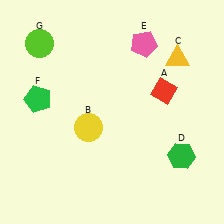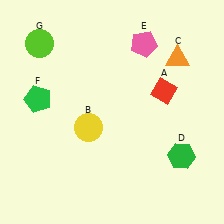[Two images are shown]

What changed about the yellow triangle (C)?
In Image 1, C is yellow. In Image 2, it changed to orange.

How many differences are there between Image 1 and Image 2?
There is 1 difference between the two images.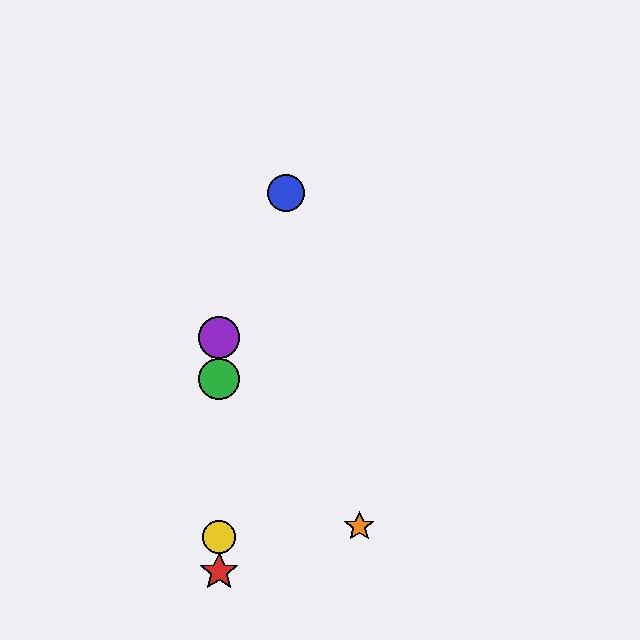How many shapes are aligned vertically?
4 shapes (the red star, the green circle, the yellow circle, the purple circle) are aligned vertically.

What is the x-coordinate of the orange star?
The orange star is at x≈359.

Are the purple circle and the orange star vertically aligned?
No, the purple circle is at x≈219 and the orange star is at x≈359.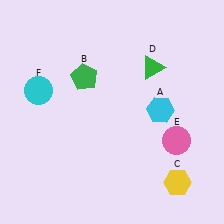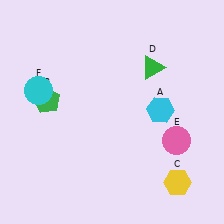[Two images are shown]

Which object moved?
The green pentagon (B) moved left.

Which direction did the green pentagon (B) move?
The green pentagon (B) moved left.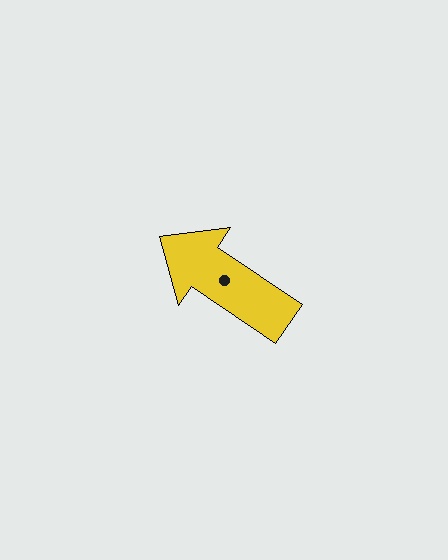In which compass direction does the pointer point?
Northwest.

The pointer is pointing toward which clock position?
Roughly 10 o'clock.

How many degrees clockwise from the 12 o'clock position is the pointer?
Approximately 304 degrees.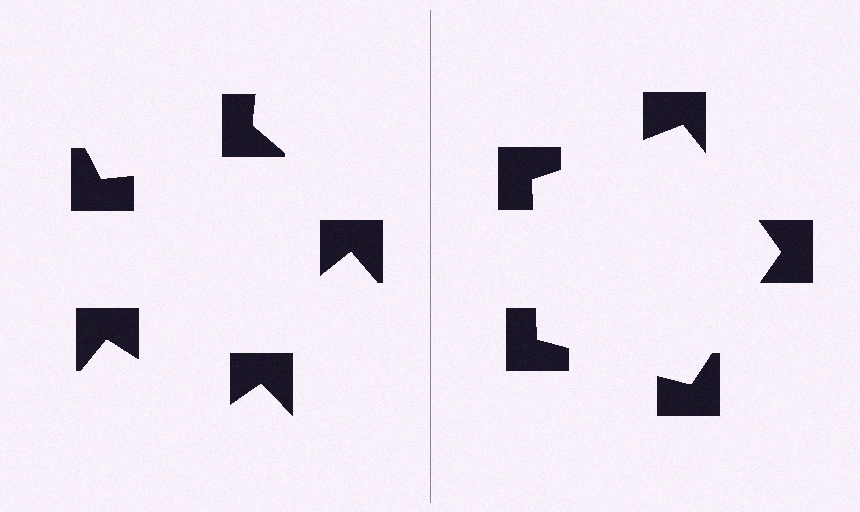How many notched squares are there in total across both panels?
10 — 5 on each side.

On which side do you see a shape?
An illusory pentagon appears on the right side. On the left side the wedge cuts are rotated, so no coherent shape forms.